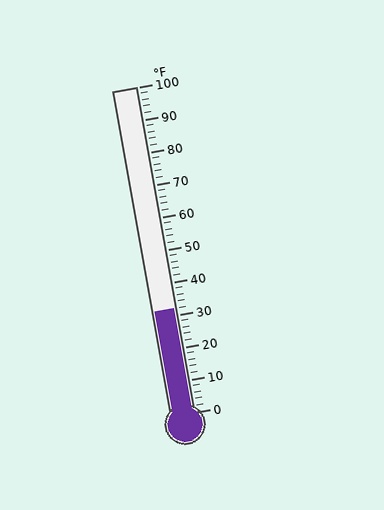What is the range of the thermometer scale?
The thermometer scale ranges from 0°F to 100°F.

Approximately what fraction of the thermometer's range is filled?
The thermometer is filled to approximately 30% of its range.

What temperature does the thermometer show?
The thermometer shows approximately 32°F.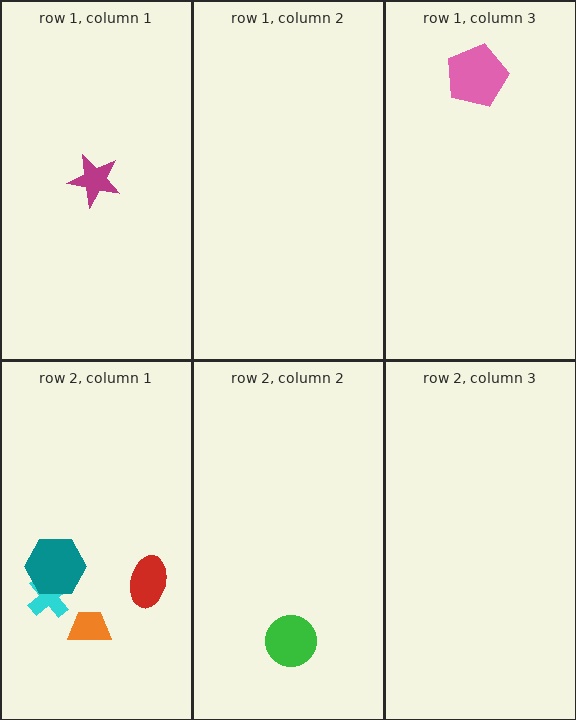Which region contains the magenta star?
The row 1, column 1 region.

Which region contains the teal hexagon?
The row 2, column 1 region.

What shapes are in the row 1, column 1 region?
The magenta star.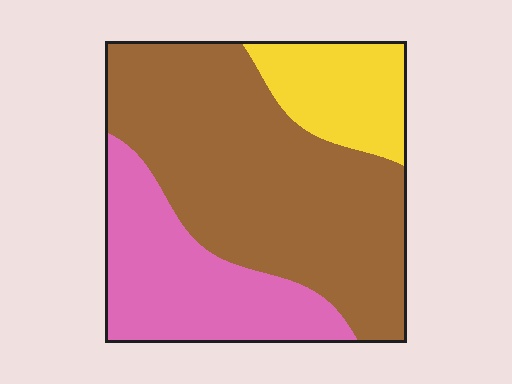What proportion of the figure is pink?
Pink takes up about one quarter (1/4) of the figure.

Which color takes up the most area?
Brown, at roughly 55%.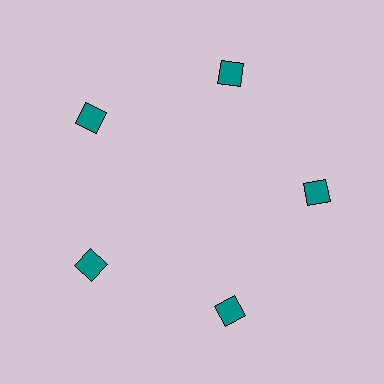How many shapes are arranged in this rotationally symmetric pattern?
There are 5 shapes, arranged in 5 groups of 1.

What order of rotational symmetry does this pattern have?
This pattern has 5-fold rotational symmetry.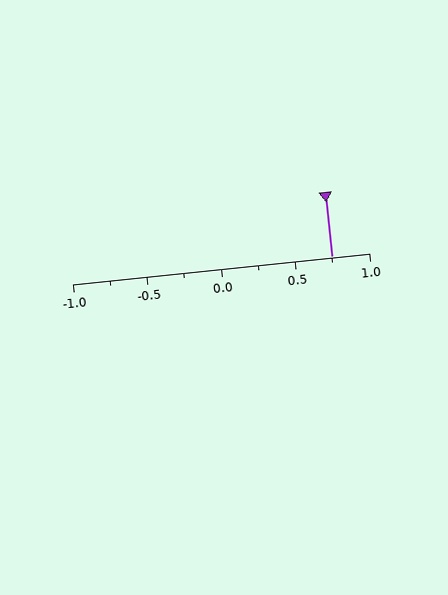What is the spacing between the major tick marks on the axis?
The major ticks are spaced 0.5 apart.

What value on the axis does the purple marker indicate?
The marker indicates approximately 0.75.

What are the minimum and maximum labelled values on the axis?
The axis runs from -1.0 to 1.0.